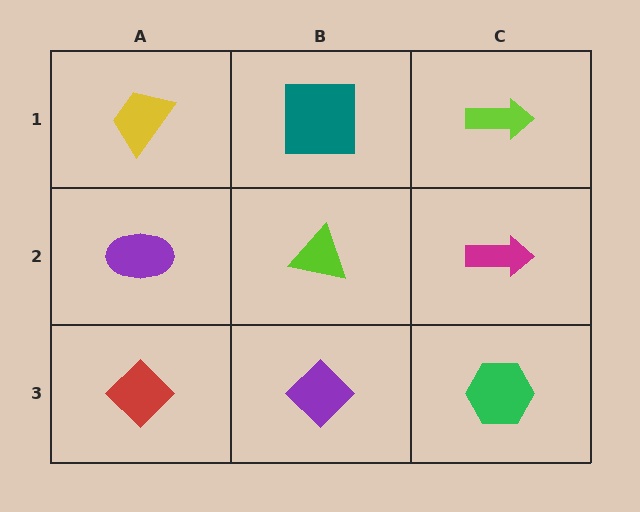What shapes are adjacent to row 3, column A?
A purple ellipse (row 2, column A), a purple diamond (row 3, column B).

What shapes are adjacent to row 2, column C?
A lime arrow (row 1, column C), a green hexagon (row 3, column C), a lime triangle (row 2, column B).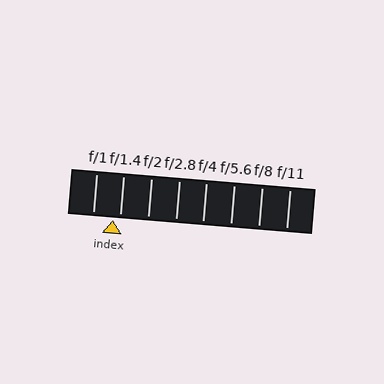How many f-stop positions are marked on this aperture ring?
There are 8 f-stop positions marked.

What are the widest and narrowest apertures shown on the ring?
The widest aperture shown is f/1 and the narrowest is f/11.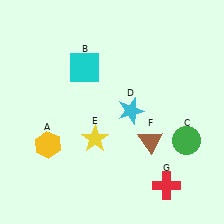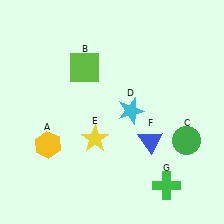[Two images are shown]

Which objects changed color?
B changed from cyan to lime. F changed from brown to blue. G changed from red to green.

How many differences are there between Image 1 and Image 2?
There are 3 differences between the two images.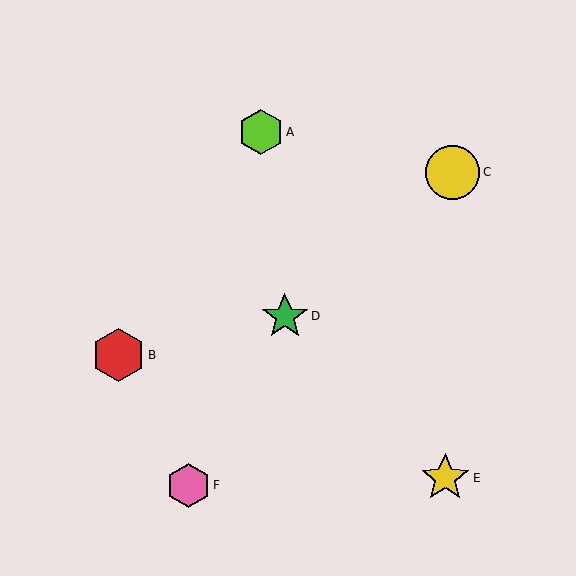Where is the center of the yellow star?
The center of the yellow star is at (445, 478).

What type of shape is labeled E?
Shape E is a yellow star.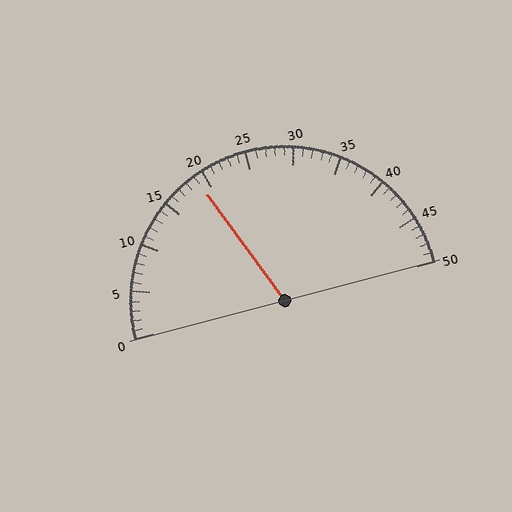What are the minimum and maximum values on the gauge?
The gauge ranges from 0 to 50.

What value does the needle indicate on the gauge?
The needle indicates approximately 19.